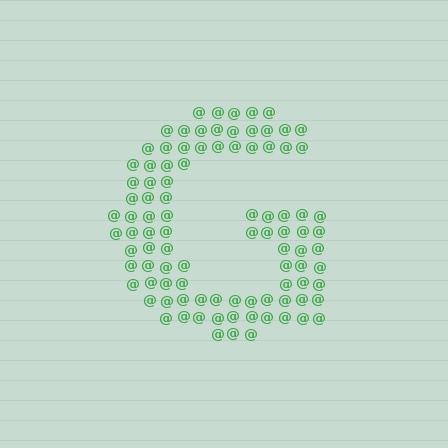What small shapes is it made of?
It is made of small at signs.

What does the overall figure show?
The overall figure shows the letter G.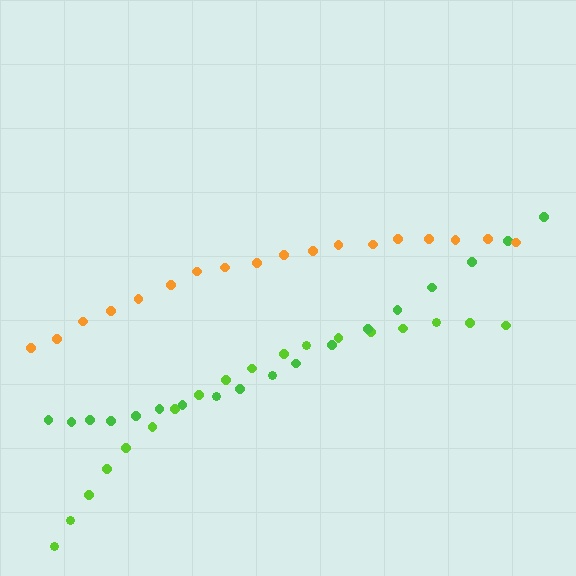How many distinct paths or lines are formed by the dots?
There are 3 distinct paths.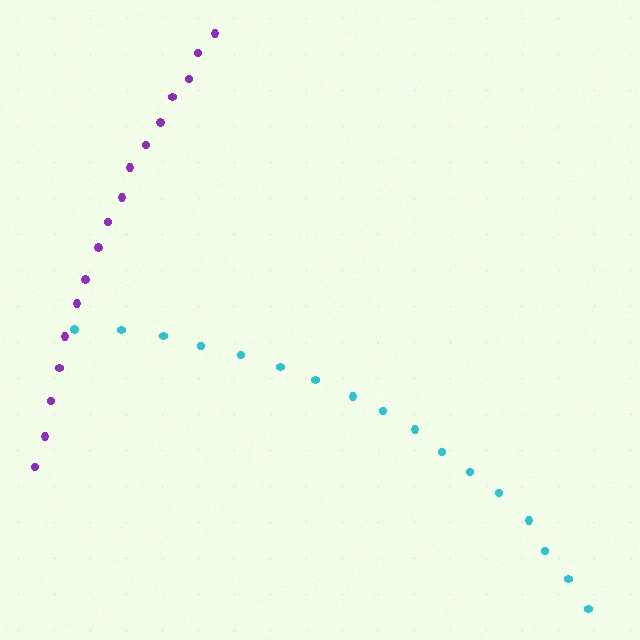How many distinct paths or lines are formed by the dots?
There are 2 distinct paths.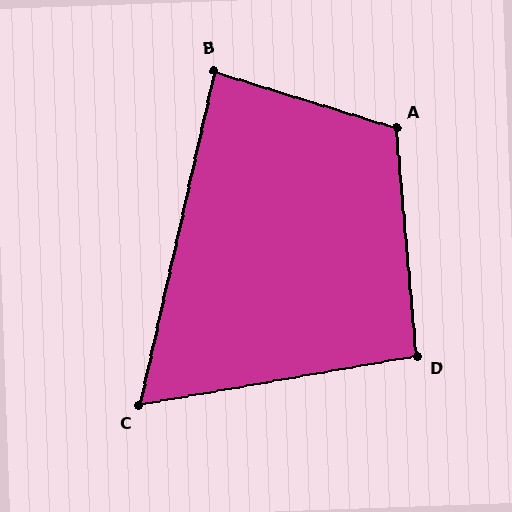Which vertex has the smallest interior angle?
C, at approximately 67 degrees.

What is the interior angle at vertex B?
Approximately 85 degrees (approximately right).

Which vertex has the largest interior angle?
A, at approximately 113 degrees.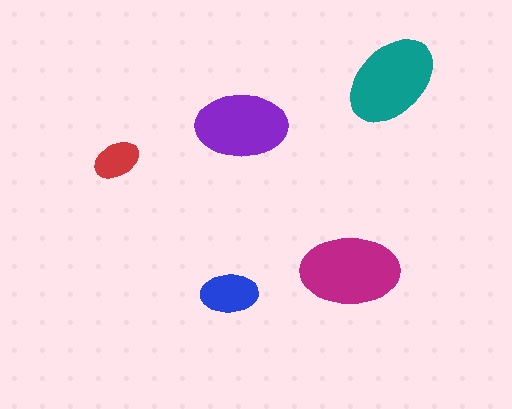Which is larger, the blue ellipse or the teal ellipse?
The teal one.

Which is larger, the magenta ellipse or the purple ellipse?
The magenta one.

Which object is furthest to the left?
The red ellipse is leftmost.